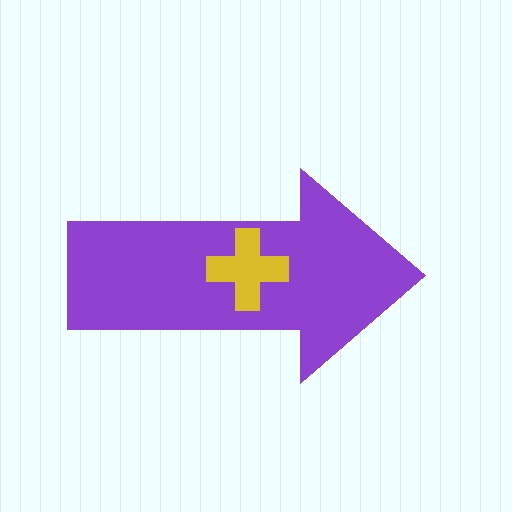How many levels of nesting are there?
2.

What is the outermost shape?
The purple arrow.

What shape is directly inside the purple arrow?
The yellow cross.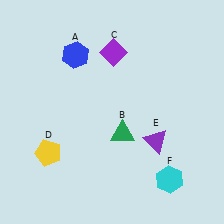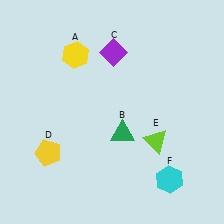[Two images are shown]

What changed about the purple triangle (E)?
In Image 1, E is purple. In Image 2, it changed to lime.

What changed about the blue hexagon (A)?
In Image 1, A is blue. In Image 2, it changed to yellow.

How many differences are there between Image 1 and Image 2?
There are 2 differences between the two images.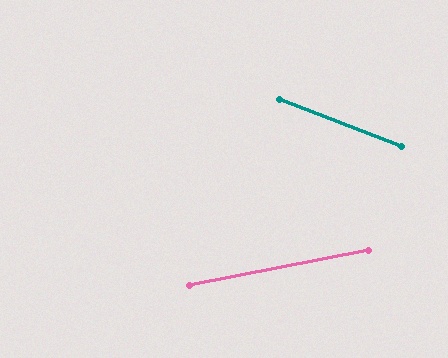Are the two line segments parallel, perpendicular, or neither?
Neither parallel nor perpendicular — they differ by about 32°.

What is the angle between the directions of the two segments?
Approximately 32 degrees.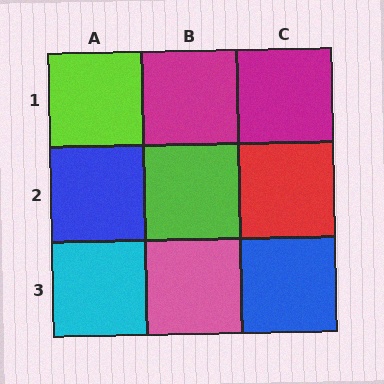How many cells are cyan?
1 cell is cyan.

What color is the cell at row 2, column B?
Lime.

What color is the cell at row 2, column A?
Blue.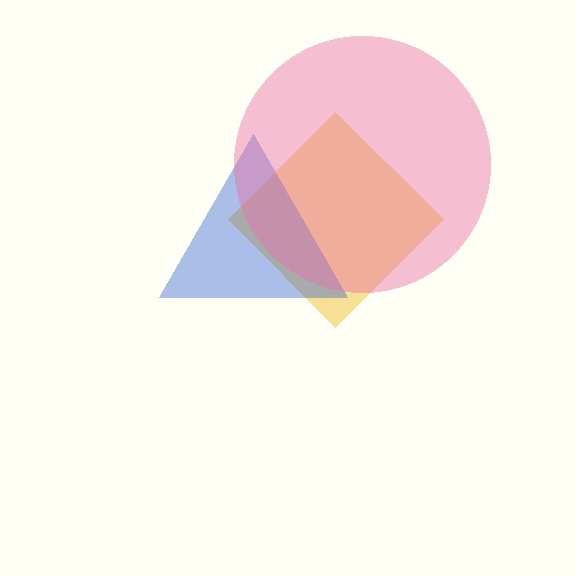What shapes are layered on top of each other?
The layered shapes are: a yellow diamond, a blue triangle, a pink circle.